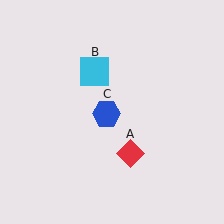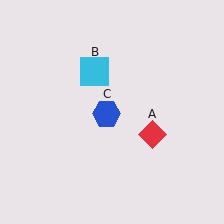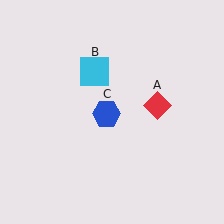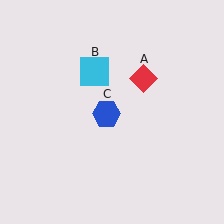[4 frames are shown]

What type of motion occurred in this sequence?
The red diamond (object A) rotated counterclockwise around the center of the scene.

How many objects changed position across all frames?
1 object changed position: red diamond (object A).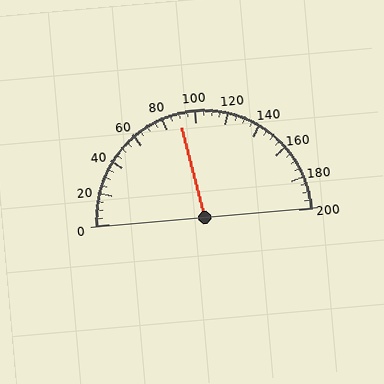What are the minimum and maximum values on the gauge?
The gauge ranges from 0 to 200.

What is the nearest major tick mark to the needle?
The nearest major tick mark is 80.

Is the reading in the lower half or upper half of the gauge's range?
The reading is in the lower half of the range (0 to 200).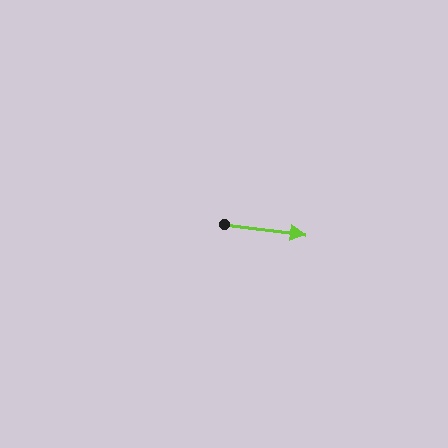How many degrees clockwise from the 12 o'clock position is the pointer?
Approximately 97 degrees.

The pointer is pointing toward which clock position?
Roughly 3 o'clock.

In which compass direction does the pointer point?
East.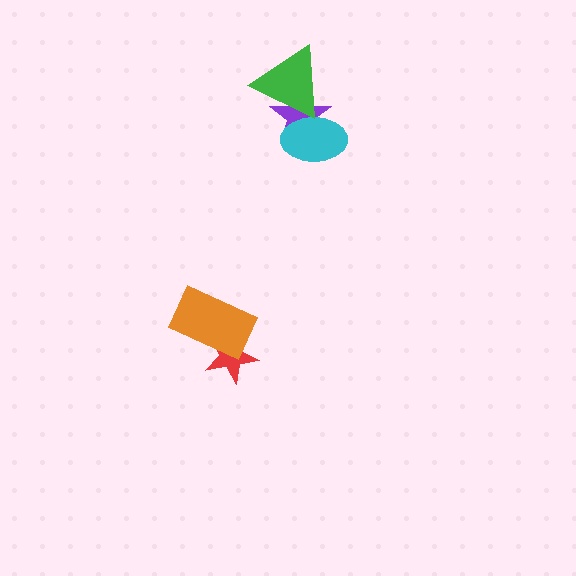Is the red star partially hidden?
Yes, it is partially covered by another shape.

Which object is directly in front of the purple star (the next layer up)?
The cyan ellipse is directly in front of the purple star.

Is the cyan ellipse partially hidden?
Yes, it is partially covered by another shape.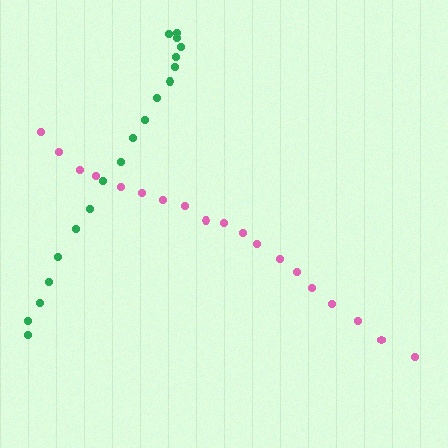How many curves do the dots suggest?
There are 2 distinct paths.